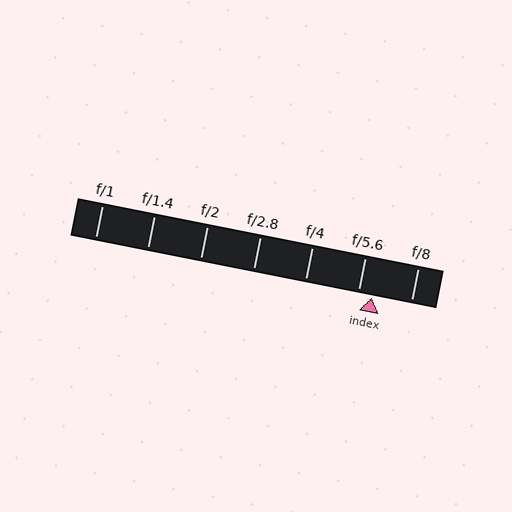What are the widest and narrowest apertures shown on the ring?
The widest aperture shown is f/1 and the narrowest is f/8.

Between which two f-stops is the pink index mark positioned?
The index mark is between f/5.6 and f/8.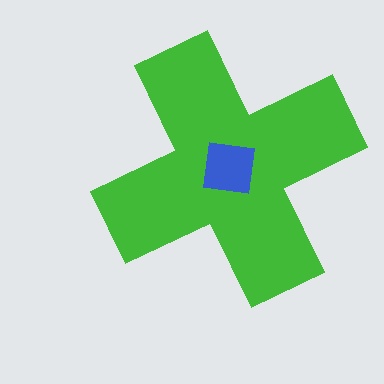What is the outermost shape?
The green cross.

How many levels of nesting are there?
2.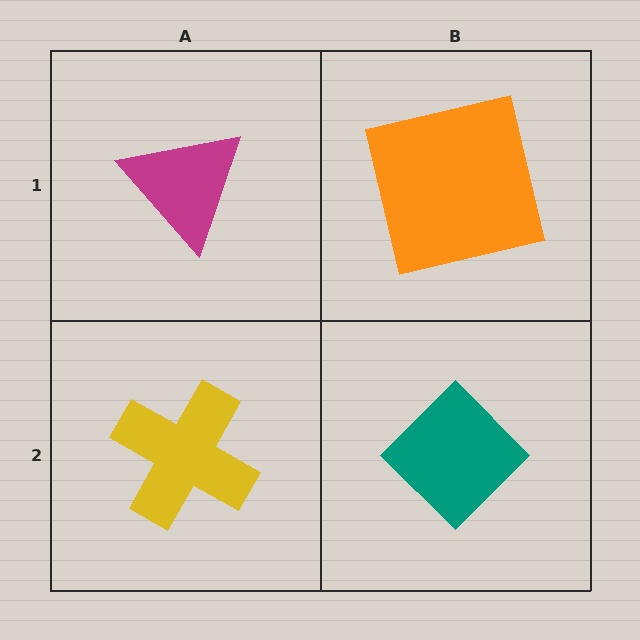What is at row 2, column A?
A yellow cross.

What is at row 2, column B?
A teal diamond.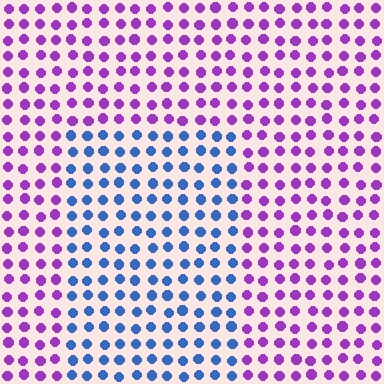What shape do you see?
I see a rectangle.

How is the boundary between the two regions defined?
The boundary is defined purely by a slight shift in hue (about 67 degrees). Spacing, size, and orientation are identical on both sides.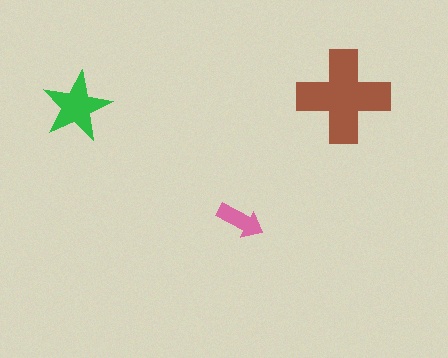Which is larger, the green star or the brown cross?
The brown cross.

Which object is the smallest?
The pink arrow.